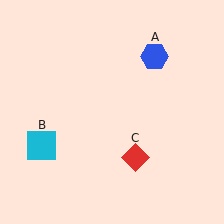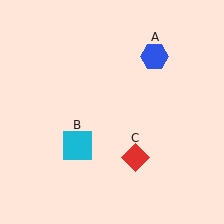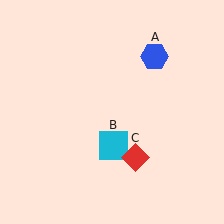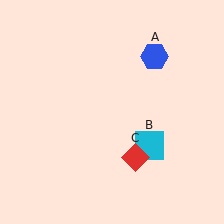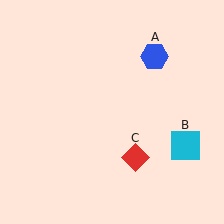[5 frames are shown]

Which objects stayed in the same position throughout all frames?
Blue hexagon (object A) and red diamond (object C) remained stationary.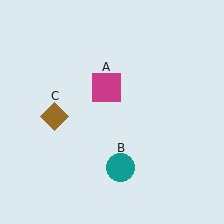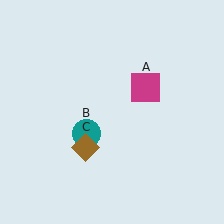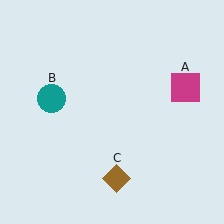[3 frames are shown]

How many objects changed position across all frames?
3 objects changed position: magenta square (object A), teal circle (object B), brown diamond (object C).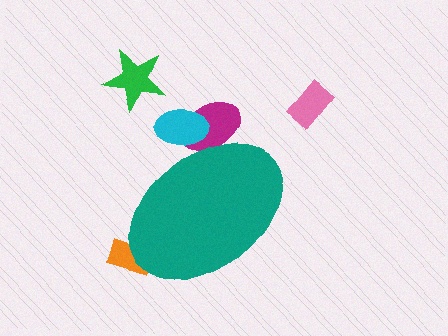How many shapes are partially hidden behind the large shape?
3 shapes are partially hidden.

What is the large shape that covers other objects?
A teal ellipse.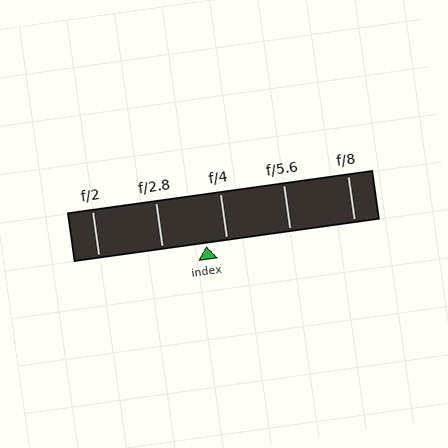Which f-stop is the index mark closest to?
The index mark is closest to f/4.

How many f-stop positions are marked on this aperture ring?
There are 5 f-stop positions marked.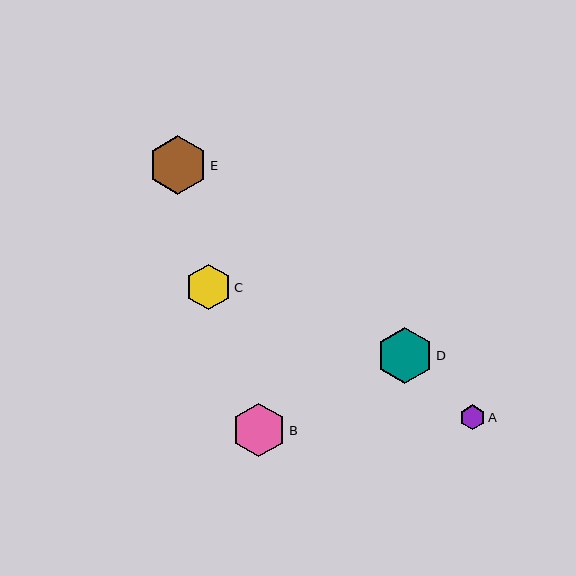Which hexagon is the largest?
Hexagon E is the largest with a size of approximately 59 pixels.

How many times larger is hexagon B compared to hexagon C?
Hexagon B is approximately 1.2 times the size of hexagon C.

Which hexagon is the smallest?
Hexagon A is the smallest with a size of approximately 25 pixels.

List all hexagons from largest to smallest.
From largest to smallest: E, D, B, C, A.